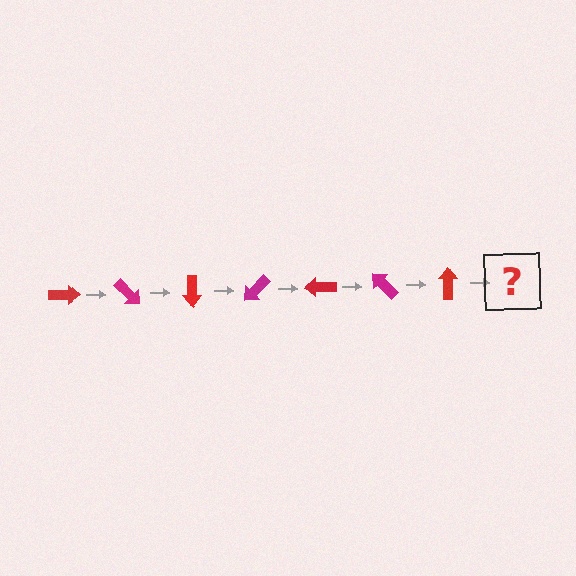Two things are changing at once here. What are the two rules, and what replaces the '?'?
The two rules are that it rotates 45 degrees each step and the color cycles through red and magenta. The '?' should be a magenta arrow, rotated 315 degrees from the start.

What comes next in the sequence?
The next element should be a magenta arrow, rotated 315 degrees from the start.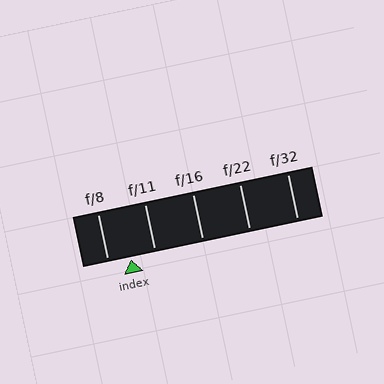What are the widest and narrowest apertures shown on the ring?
The widest aperture shown is f/8 and the narrowest is f/32.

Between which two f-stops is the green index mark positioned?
The index mark is between f/8 and f/11.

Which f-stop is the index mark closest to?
The index mark is closest to f/8.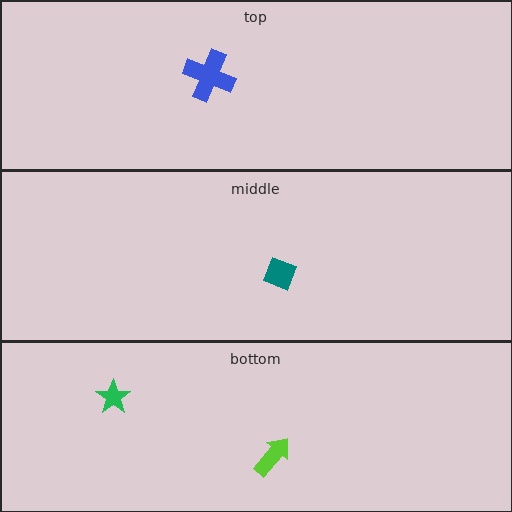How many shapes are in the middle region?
1.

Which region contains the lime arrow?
The bottom region.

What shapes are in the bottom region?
The green star, the lime arrow.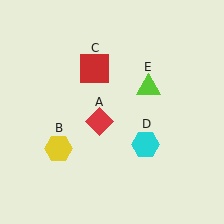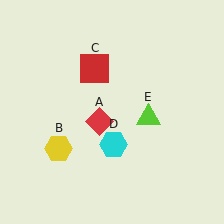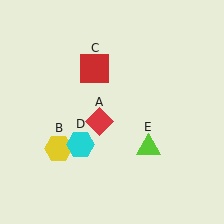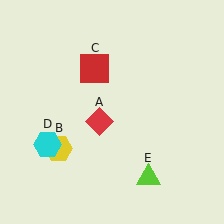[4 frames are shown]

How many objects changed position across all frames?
2 objects changed position: cyan hexagon (object D), lime triangle (object E).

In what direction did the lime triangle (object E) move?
The lime triangle (object E) moved down.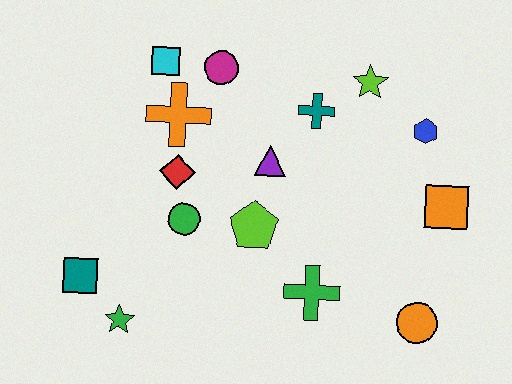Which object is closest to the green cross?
The lime pentagon is closest to the green cross.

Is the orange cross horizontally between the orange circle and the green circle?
No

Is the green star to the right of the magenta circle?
No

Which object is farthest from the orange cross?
The orange circle is farthest from the orange cross.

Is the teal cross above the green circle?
Yes